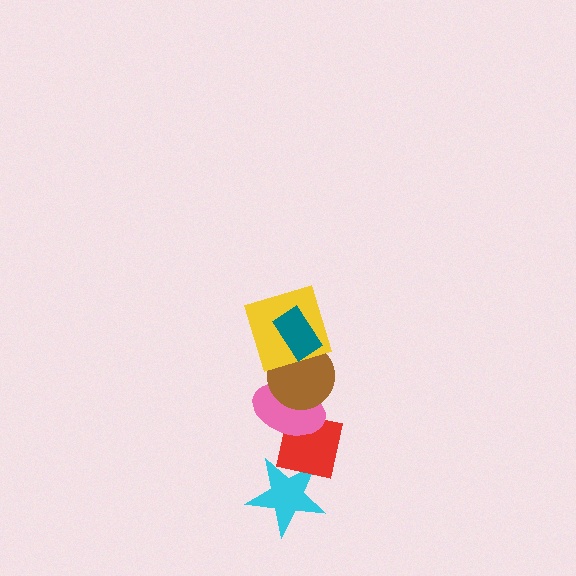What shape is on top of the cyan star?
The red square is on top of the cyan star.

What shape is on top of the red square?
The pink ellipse is on top of the red square.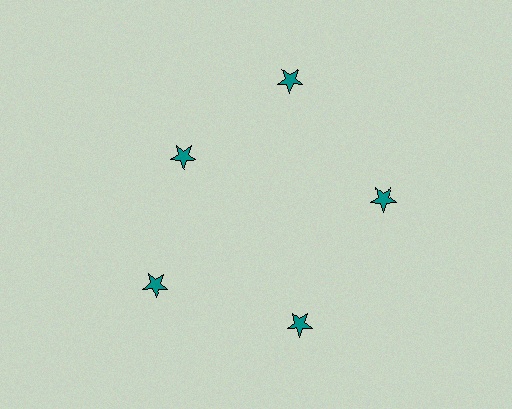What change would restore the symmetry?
The symmetry would be restored by moving it outward, back onto the ring so that all 5 stars sit at equal angles and equal distance from the center.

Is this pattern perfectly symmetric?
No. The 5 teal stars are arranged in a ring, but one element near the 10 o'clock position is pulled inward toward the center, breaking the 5-fold rotational symmetry.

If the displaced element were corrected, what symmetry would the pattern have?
It would have 5-fold rotational symmetry — the pattern would map onto itself every 72 degrees.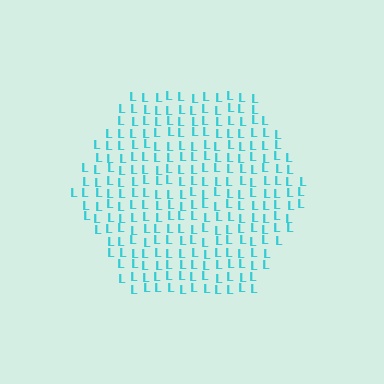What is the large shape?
The large shape is a hexagon.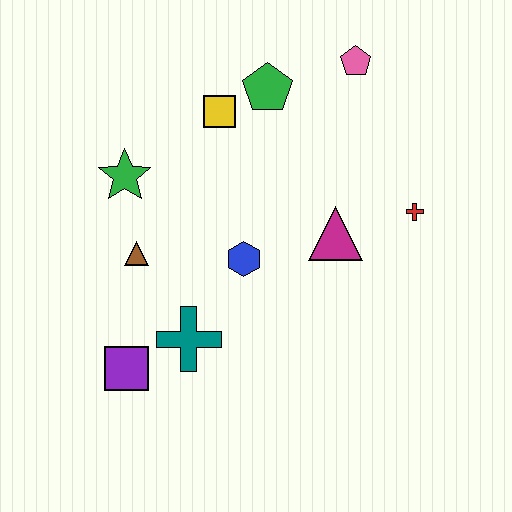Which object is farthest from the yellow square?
The purple square is farthest from the yellow square.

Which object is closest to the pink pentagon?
The green pentagon is closest to the pink pentagon.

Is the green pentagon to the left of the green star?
No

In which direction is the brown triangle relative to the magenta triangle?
The brown triangle is to the left of the magenta triangle.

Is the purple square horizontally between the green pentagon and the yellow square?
No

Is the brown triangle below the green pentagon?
Yes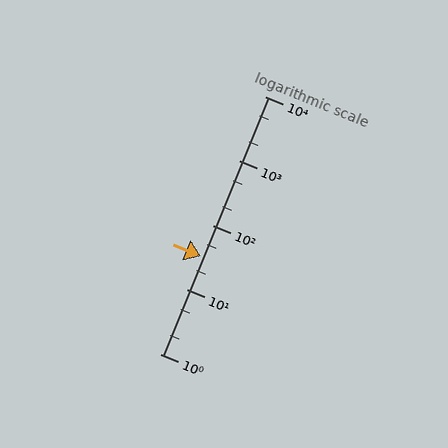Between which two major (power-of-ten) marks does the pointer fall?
The pointer is between 10 and 100.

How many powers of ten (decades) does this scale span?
The scale spans 4 decades, from 1 to 10000.